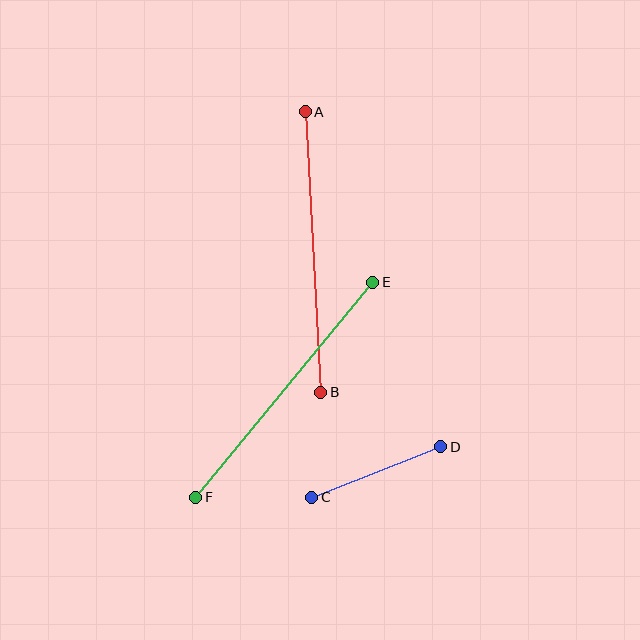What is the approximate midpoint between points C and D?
The midpoint is at approximately (376, 472) pixels.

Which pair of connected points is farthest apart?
Points A and B are farthest apart.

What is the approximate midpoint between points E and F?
The midpoint is at approximately (284, 390) pixels.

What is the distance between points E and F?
The distance is approximately 279 pixels.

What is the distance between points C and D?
The distance is approximately 139 pixels.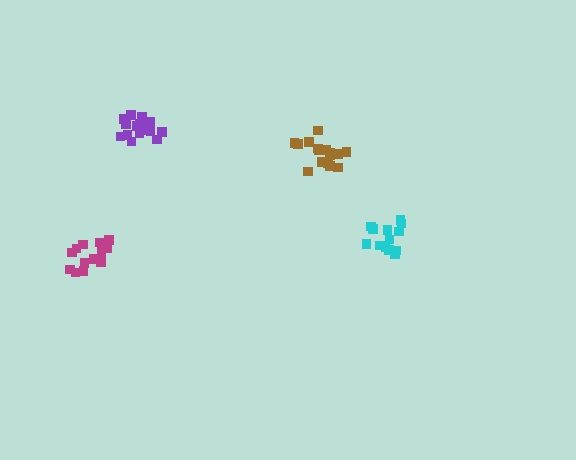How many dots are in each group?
Group 1: 16 dots, Group 2: 18 dots, Group 3: 16 dots, Group 4: 13 dots (63 total).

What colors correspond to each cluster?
The clusters are colored: magenta, brown, purple, cyan.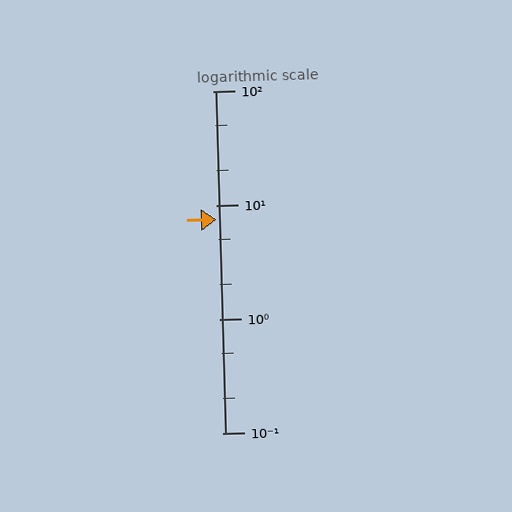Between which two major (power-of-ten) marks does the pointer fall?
The pointer is between 1 and 10.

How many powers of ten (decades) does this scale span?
The scale spans 3 decades, from 0.1 to 100.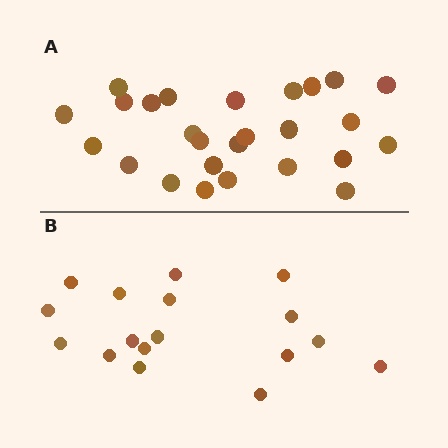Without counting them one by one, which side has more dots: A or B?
Region A (the top region) has more dots.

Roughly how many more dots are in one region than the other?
Region A has roughly 8 or so more dots than region B.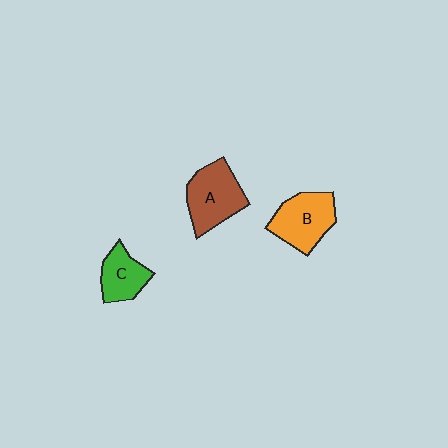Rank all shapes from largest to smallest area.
From largest to smallest: A (brown), B (orange), C (green).